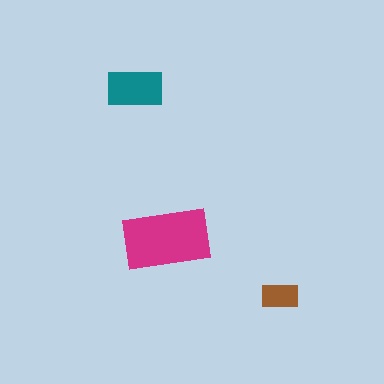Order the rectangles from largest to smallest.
the magenta one, the teal one, the brown one.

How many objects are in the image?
There are 3 objects in the image.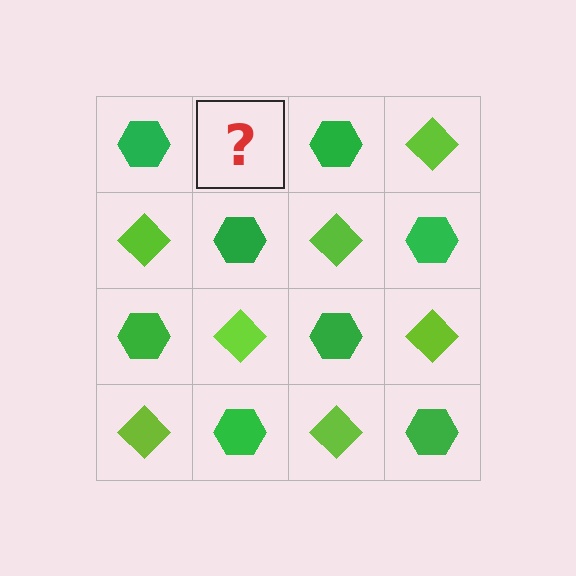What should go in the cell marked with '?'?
The missing cell should contain a lime diamond.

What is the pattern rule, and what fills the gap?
The rule is that it alternates green hexagon and lime diamond in a checkerboard pattern. The gap should be filled with a lime diamond.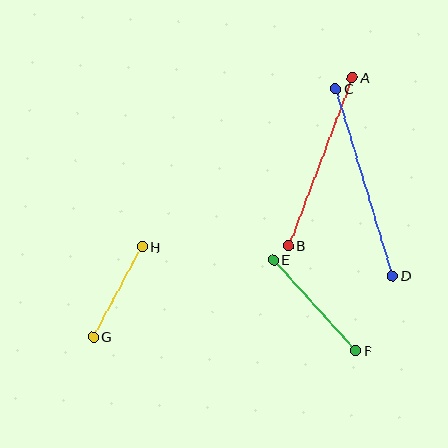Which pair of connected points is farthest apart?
Points C and D are farthest apart.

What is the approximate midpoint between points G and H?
The midpoint is at approximately (118, 292) pixels.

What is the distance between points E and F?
The distance is approximately 122 pixels.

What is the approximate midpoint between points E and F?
The midpoint is at approximately (315, 305) pixels.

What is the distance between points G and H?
The distance is approximately 102 pixels.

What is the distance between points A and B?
The distance is approximately 180 pixels.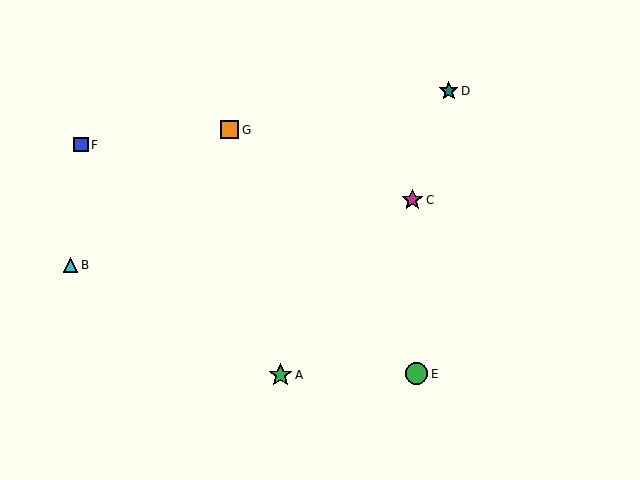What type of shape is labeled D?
Shape D is a teal star.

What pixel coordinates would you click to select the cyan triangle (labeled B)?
Click at (70, 265) to select the cyan triangle B.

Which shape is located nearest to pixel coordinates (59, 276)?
The cyan triangle (labeled B) at (70, 265) is nearest to that location.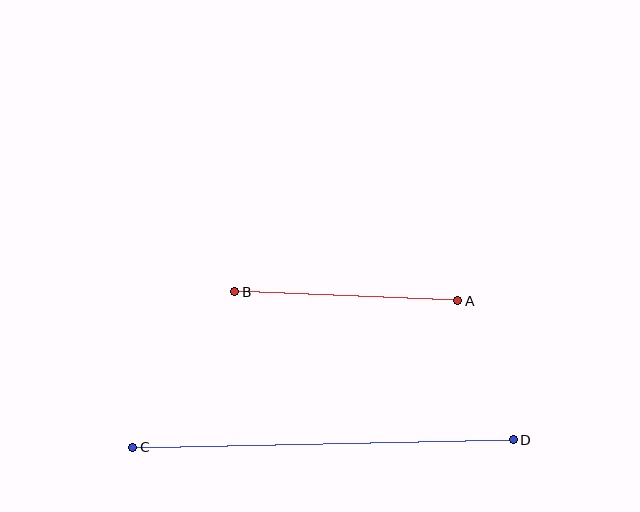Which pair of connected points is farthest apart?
Points C and D are farthest apart.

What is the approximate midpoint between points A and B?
The midpoint is at approximately (346, 296) pixels.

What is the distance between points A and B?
The distance is approximately 223 pixels.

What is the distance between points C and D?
The distance is approximately 381 pixels.